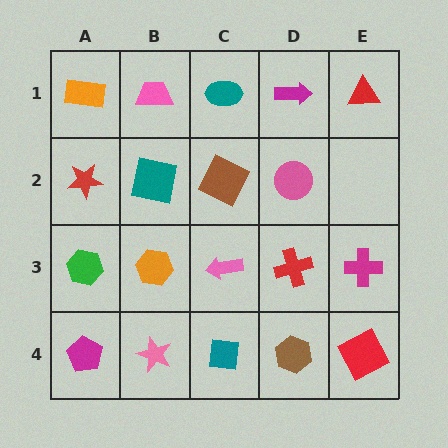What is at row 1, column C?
A teal ellipse.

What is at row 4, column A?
A magenta pentagon.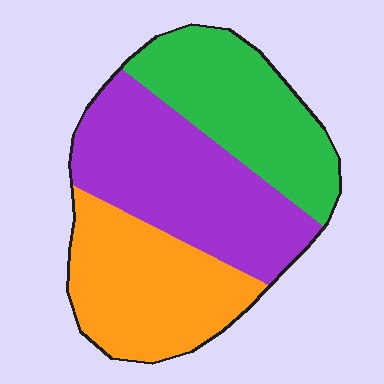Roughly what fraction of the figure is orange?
Orange takes up about one third (1/3) of the figure.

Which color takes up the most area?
Purple, at roughly 40%.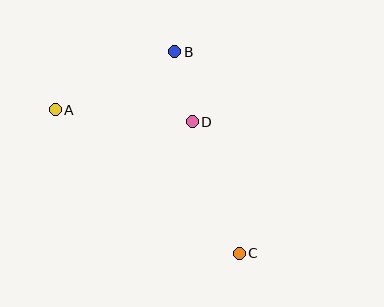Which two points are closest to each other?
Points B and D are closest to each other.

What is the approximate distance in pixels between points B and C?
The distance between B and C is approximately 212 pixels.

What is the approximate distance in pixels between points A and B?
The distance between A and B is approximately 133 pixels.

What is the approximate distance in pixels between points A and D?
The distance between A and D is approximately 138 pixels.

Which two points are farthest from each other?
Points A and C are farthest from each other.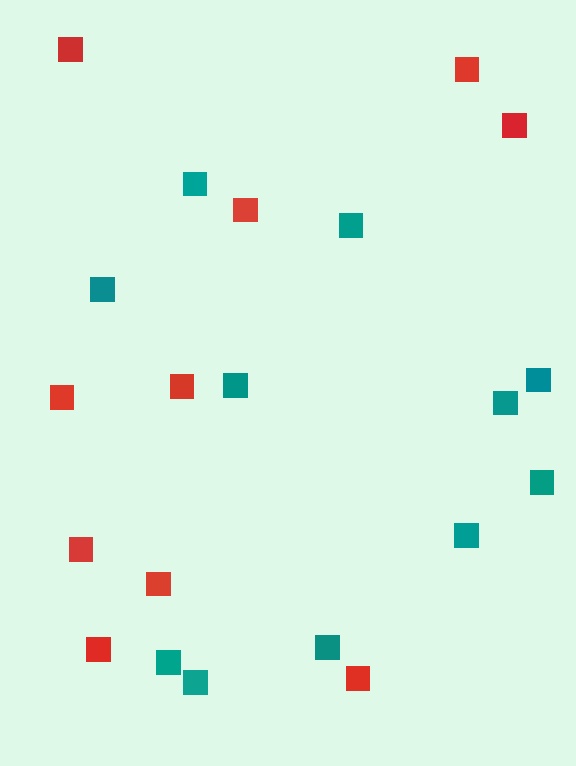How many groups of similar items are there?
There are 2 groups: one group of red squares (10) and one group of teal squares (11).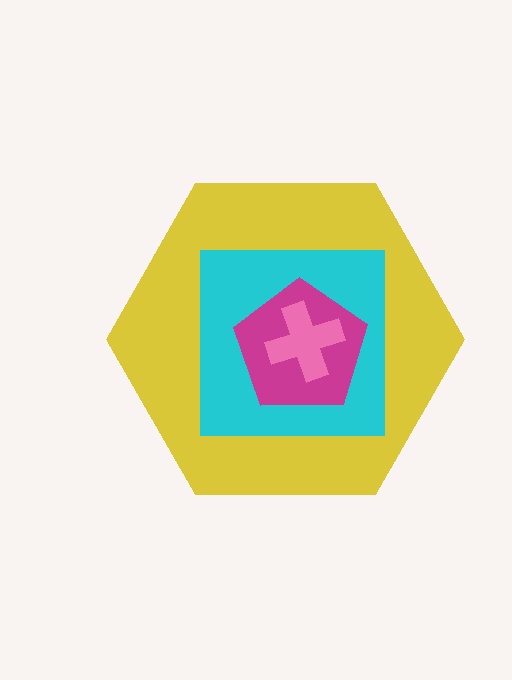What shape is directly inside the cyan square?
The magenta pentagon.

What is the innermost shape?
The pink cross.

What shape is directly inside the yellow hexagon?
The cyan square.